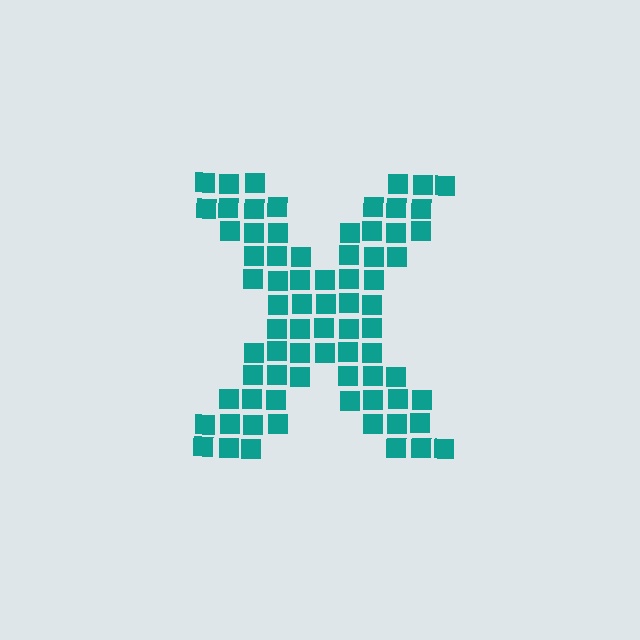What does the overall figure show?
The overall figure shows the letter X.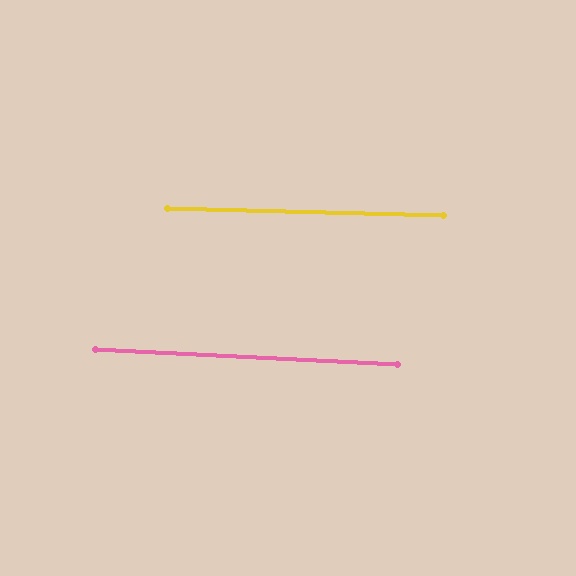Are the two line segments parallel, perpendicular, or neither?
Parallel — their directions differ by only 1.4°.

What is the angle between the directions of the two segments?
Approximately 1 degree.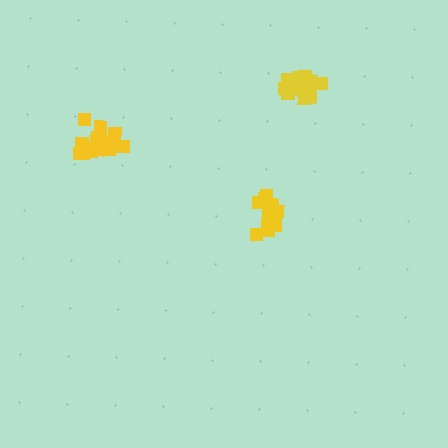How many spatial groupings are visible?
There are 3 spatial groupings.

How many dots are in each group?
Group 1: 13 dots, Group 2: 17 dots, Group 3: 15 dots (45 total).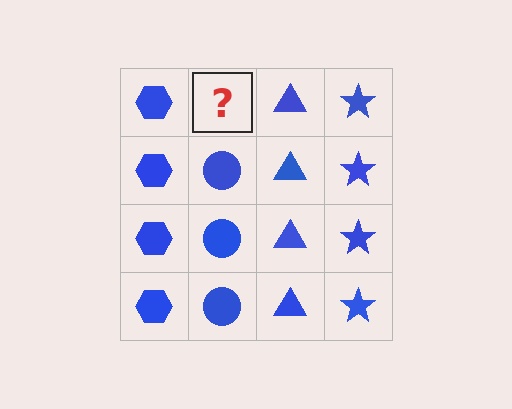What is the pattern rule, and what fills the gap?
The rule is that each column has a consistent shape. The gap should be filled with a blue circle.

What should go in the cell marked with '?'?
The missing cell should contain a blue circle.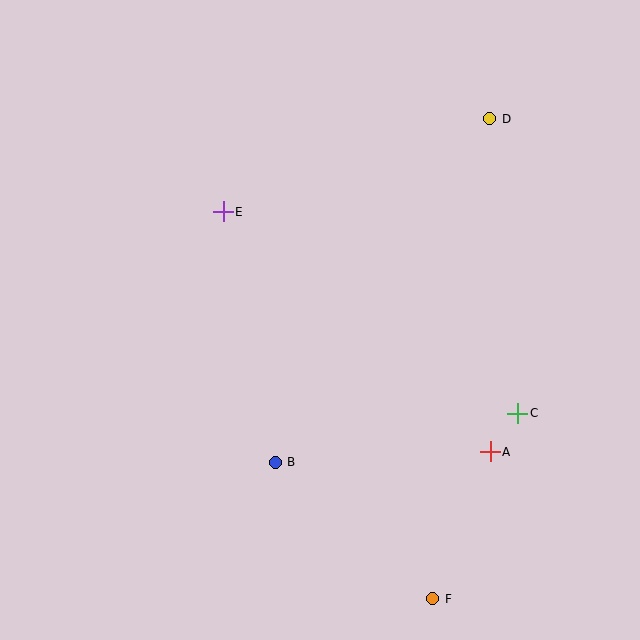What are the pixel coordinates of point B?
Point B is at (275, 462).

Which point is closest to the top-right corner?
Point D is closest to the top-right corner.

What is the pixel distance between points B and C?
The distance between B and C is 247 pixels.